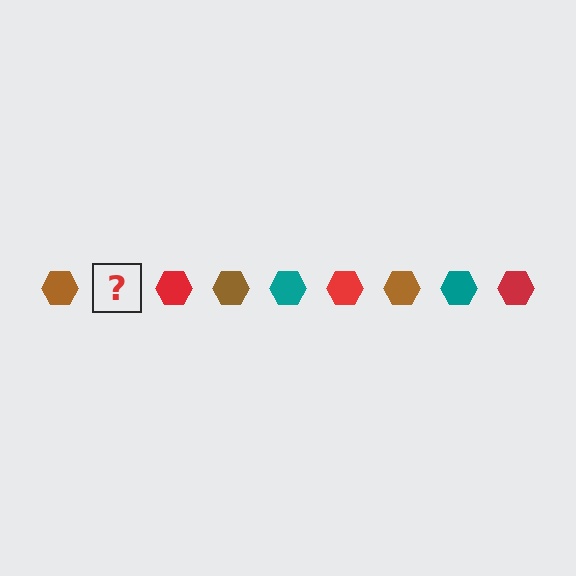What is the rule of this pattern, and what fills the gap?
The rule is that the pattern cycles through brown, teal, red hexagons. The gap should be filled with a teal hexagon.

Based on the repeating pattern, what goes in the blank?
The blank should be a teal hexagon.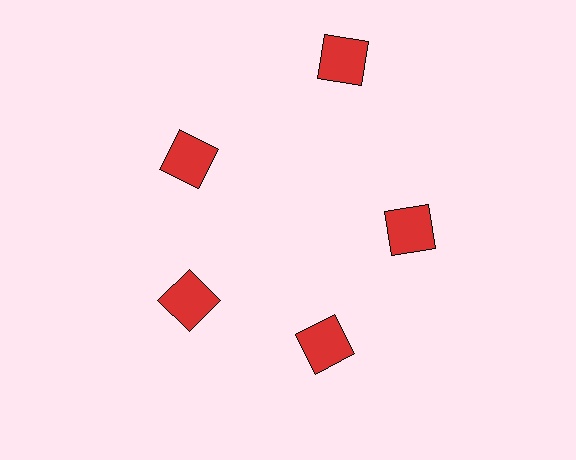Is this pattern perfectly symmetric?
No. The 5 red squares are arranged in a ring, but one element near the 1 o'clock position is pushed outward from the center, breaking the 5-fold rotational symmetry.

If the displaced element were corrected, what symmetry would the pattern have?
It would have 5-fold rotational symmetry — the pattern would map onto itself every 72 degrees.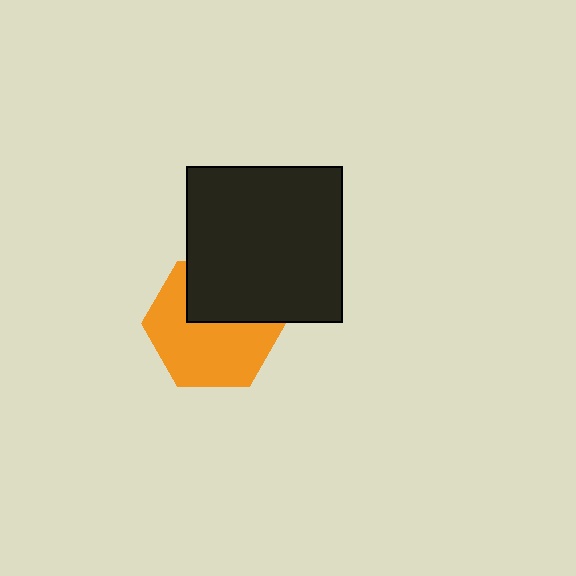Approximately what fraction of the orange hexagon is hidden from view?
Roughly 37% of the orange hexagon is hidden behind the black square.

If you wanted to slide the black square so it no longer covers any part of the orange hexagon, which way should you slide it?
Slide it up — that is the most direct way to separate the two shapes.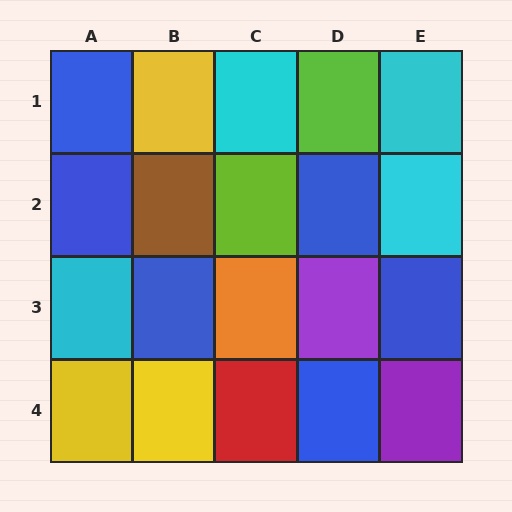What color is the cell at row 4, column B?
Yellow.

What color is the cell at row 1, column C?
Cyan.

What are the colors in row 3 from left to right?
Cyan, blue, orange, purple, blue.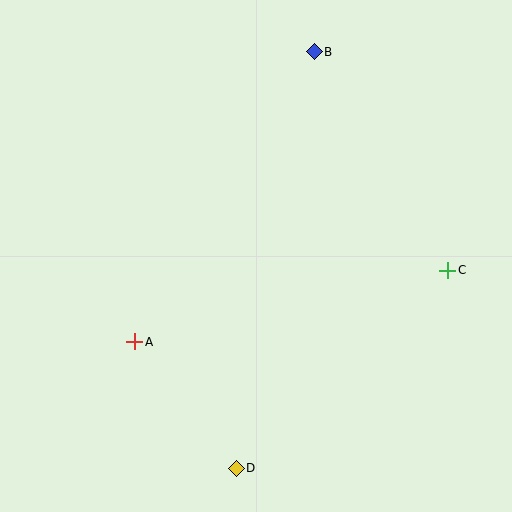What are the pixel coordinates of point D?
Point D is at (236, 468).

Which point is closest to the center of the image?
Point A at (135, 342) is closest to the center.